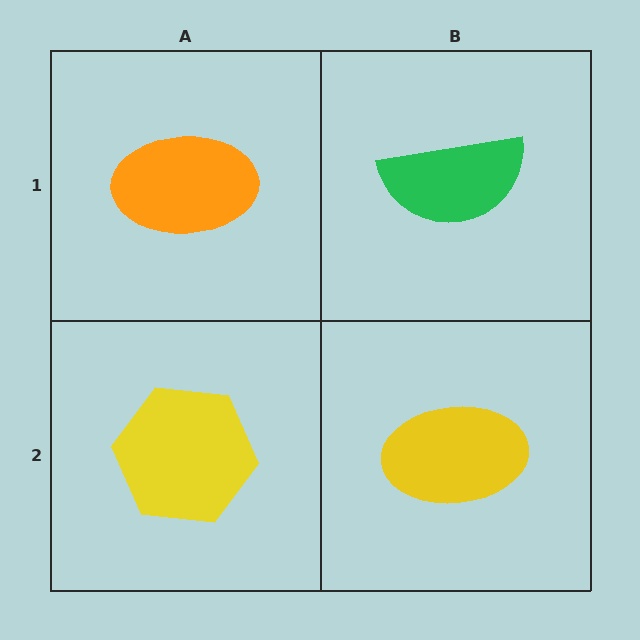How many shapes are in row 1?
2 shapes.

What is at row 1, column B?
A green semicircle.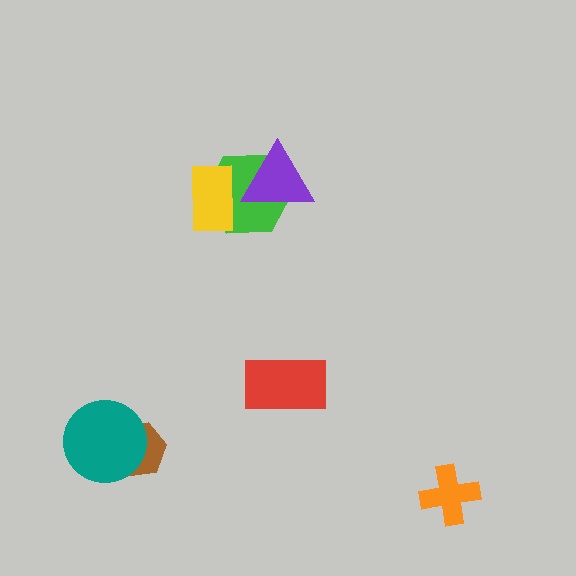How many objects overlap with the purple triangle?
1 object overlaps with the purple triangle.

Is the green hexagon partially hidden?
Yes, it is partially covered by another shape.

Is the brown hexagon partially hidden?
Yes, it is partially covered by another shape.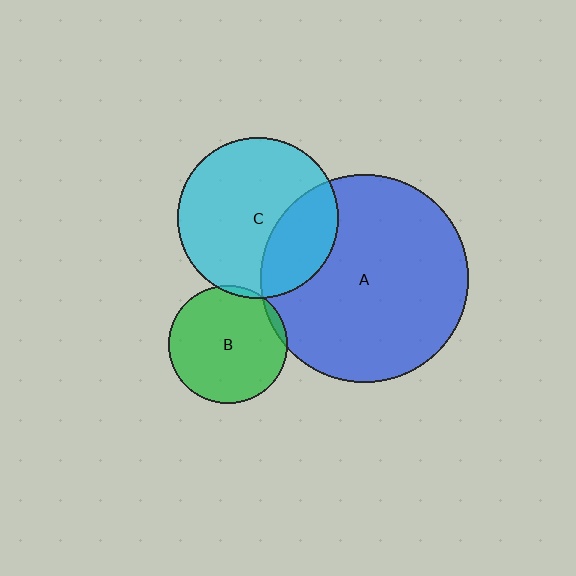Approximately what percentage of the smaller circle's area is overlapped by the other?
Approximately 30%.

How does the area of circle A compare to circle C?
Approximately 1.7 times.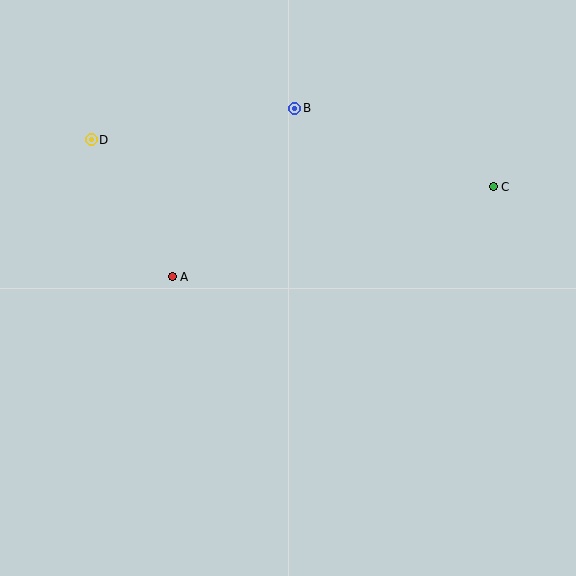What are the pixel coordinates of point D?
Point D is at (91, 140).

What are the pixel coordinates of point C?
Point C is at (493, 187).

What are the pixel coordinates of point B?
Point B is at (295, 108).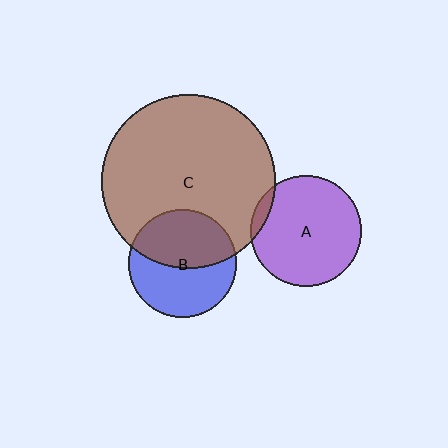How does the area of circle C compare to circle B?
Approximately 2.6 times.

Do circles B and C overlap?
Yes.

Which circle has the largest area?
Circle C (brown).